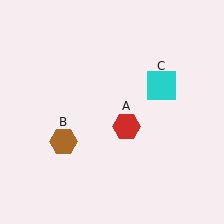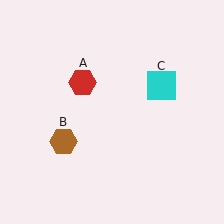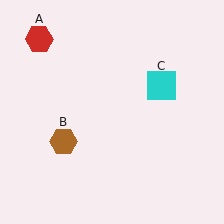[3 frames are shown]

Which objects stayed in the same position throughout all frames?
Brown hexagon (object B) and cyan square (object C) remained stationary.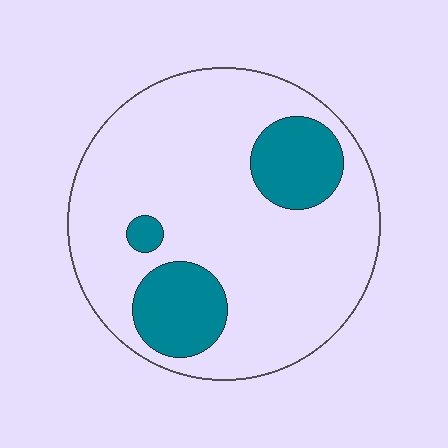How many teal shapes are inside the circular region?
3.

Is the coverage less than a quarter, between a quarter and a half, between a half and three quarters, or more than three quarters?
Less than a quarter.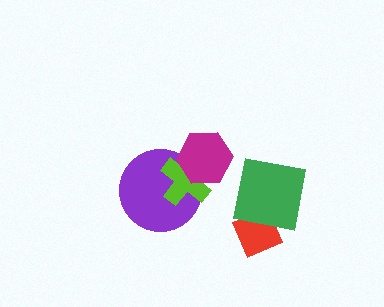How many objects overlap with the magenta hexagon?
2 objects overlap with the magenta hexagon.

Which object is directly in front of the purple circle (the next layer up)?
The lime cross is directly in front of the purple circle.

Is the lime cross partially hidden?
Yes, it is partially covered by another shape.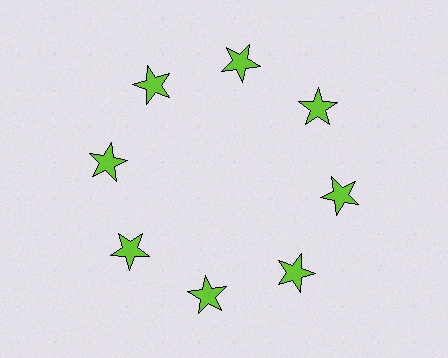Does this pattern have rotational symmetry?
Yes, this pattern has 8-fold rotational symmetry. It looks the same after rotating 45 degrees around the center.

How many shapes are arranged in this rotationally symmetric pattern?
There are 8 shapes, arranged in 8 groups of 1.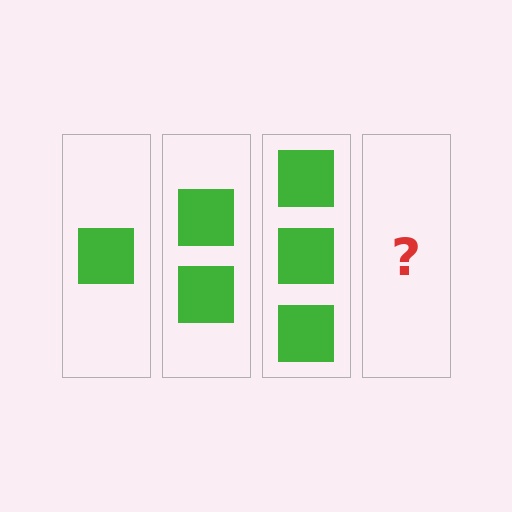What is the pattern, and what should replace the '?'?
The pattern is that each step adds one more square. The '?' should be 4 squares.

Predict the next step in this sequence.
The next step is 4 squares.